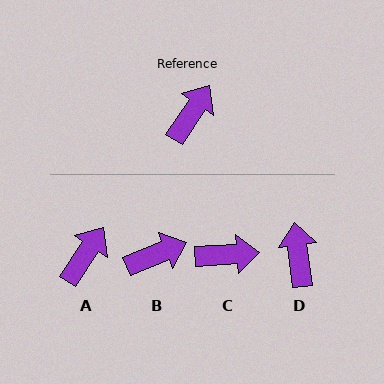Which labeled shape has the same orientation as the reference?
A.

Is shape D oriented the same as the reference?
No, it is off by about 40 degrees.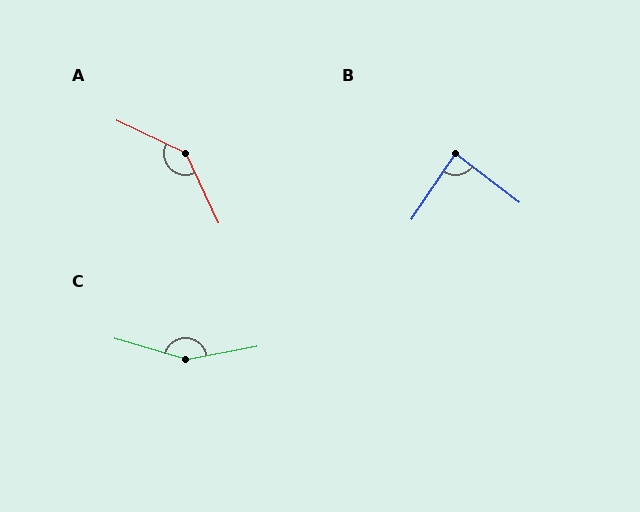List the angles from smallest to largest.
B (86°), A (141°), C (153°).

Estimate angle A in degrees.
Approximately 141 degrees.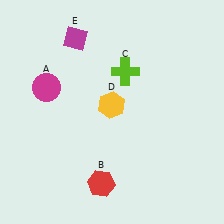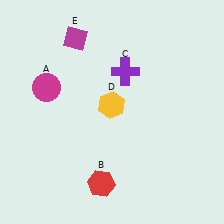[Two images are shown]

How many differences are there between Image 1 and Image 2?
There is 1 difference between the two images.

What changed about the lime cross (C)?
In Image 1, C is lime. In Image 2, it changed to purple.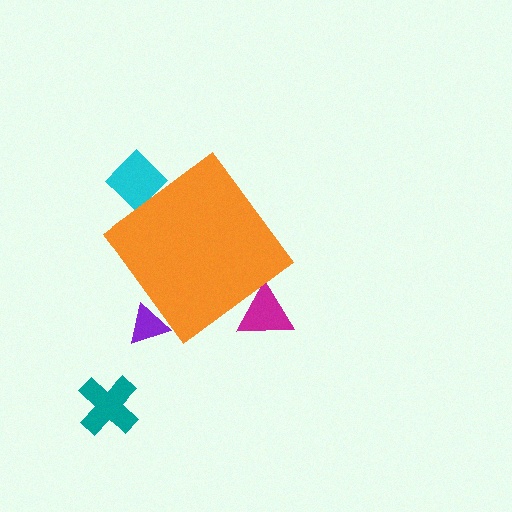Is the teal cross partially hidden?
No, the teal cross is fully visible.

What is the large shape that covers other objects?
An orange diamond.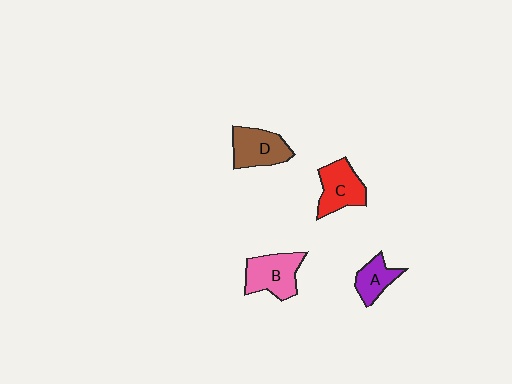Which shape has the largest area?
Shape B (pink).